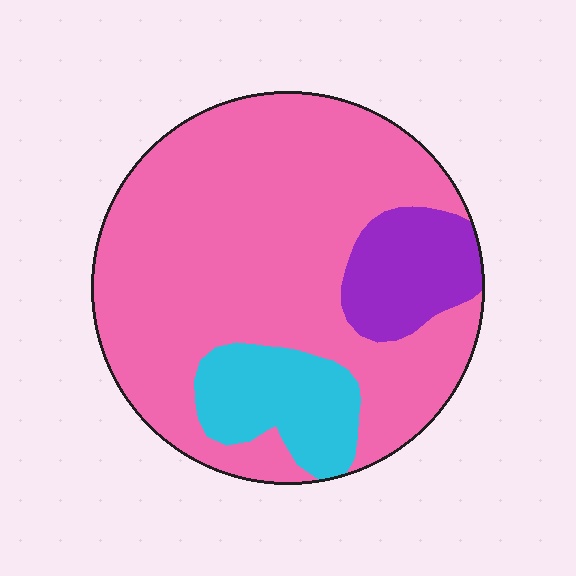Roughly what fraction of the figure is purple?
Purple covers 12% of the figure.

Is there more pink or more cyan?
Pink.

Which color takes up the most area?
Pink, at roughly 75%.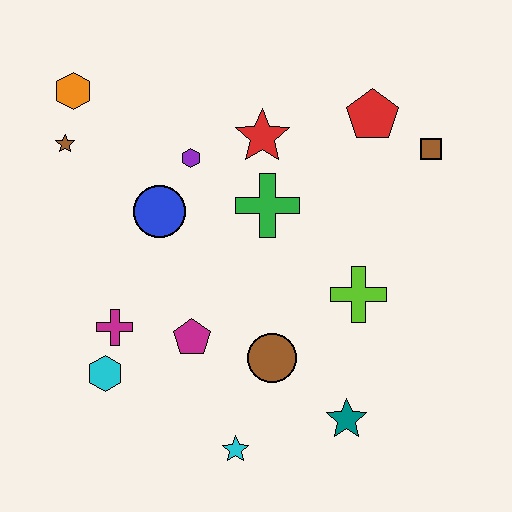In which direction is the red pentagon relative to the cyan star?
The red pentagon is above the cyan star.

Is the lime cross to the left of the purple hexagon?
No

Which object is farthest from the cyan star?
The orange hexagon is farthest from the cyan star.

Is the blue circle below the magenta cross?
No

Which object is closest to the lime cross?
The brown circle is closest to the lime cross.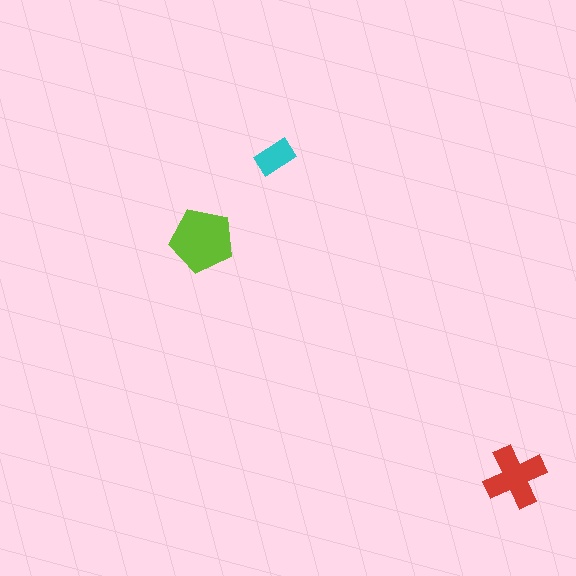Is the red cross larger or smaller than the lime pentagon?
Smaller.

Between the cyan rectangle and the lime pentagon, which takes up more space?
The lime pentagon.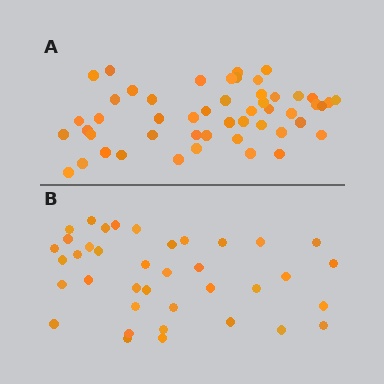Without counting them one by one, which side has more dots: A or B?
Region A (the top region) has more dots.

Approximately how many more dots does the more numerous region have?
Region A has roughly 12 or so more dots than region B.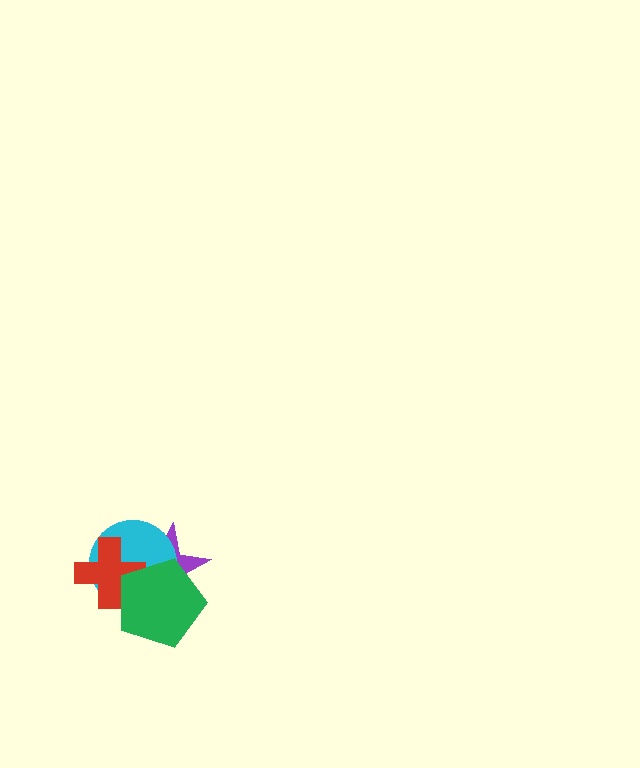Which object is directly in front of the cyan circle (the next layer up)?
The red cross is directly in front of the cyan circle.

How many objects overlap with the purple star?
3 objects overlap with the purple star.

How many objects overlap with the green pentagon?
3 objects overlap with the green pentagon.